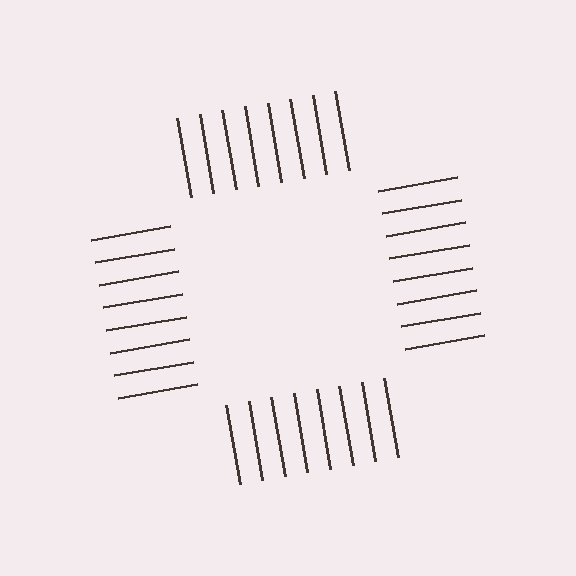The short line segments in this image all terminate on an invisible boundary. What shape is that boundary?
An illusory square — the line segments terminate on its edges but no continuous stroke is drawn.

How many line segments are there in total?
32 — 8 along each of the 4 edges.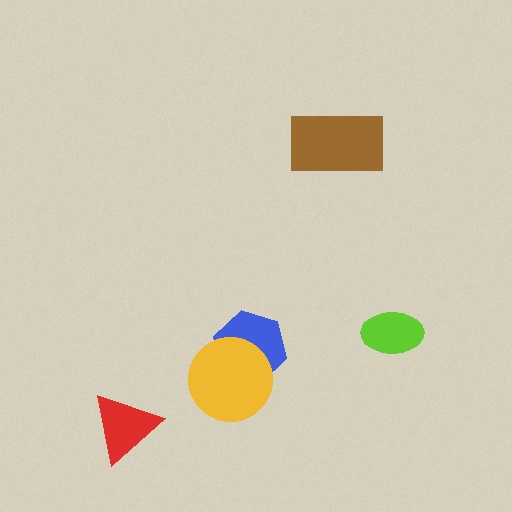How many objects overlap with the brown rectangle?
0 objects overlap with the brown rectangle.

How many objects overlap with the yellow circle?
1 object overlaps with the yellow circle.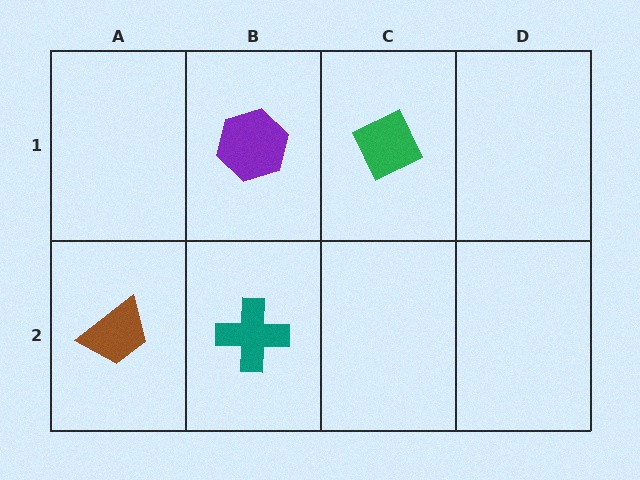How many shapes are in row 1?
2 shapes.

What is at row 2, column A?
A brown trapezoid.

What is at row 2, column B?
A teal cross.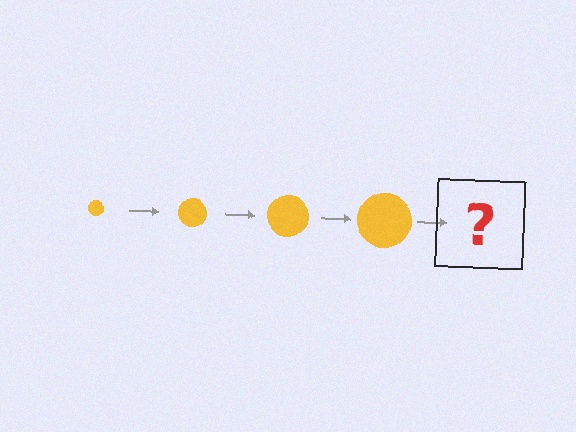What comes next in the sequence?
The next element should be a yellow circle, larger than the previous one.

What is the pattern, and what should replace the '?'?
The pattern is that the circle gets progressively larger each step. The '?' should be a yellow circle, larger than the previous one.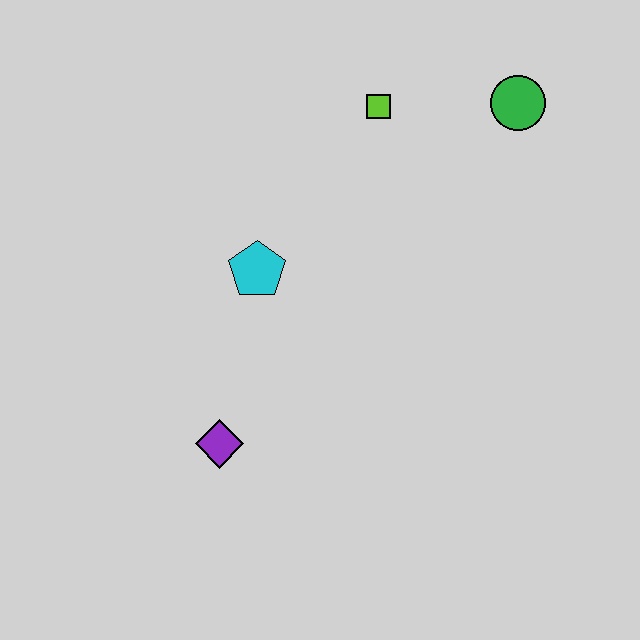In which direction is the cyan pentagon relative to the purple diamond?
The cyan pentagon is above the purple diamond.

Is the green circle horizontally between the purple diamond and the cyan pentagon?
No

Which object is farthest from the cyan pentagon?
The green circle is farthest from the cyan pentagon.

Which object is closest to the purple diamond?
The cyan pentagon is closest to the purple diamond.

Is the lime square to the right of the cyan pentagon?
Yes